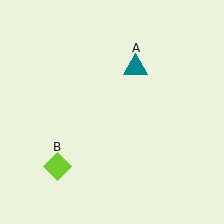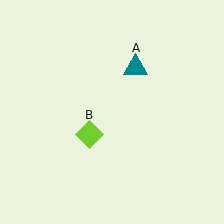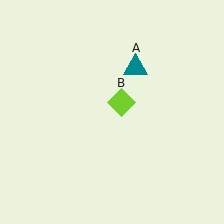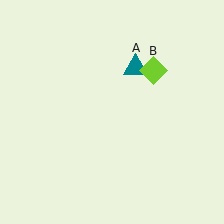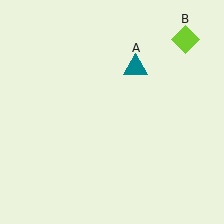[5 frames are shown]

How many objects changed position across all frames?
1 object changed position: lime diamond (object B).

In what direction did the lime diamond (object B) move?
The lime diamond (object B) moved up and to the right.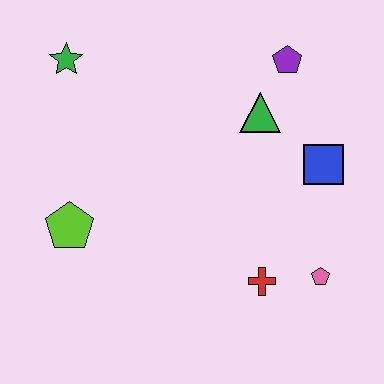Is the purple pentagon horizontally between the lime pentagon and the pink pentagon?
Yes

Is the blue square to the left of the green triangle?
No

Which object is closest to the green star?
The lime pentagon is closest to the green star.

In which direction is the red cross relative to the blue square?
The red cross is below the blue square.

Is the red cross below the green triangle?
Yes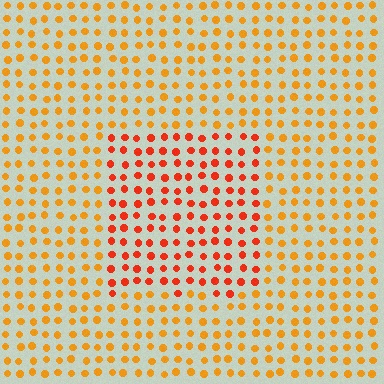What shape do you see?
I see a rectangle.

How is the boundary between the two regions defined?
The boundary is defined purely by a slight shift in hue (about 30 degrees). Spacing, size, and orientation are identical on both sides.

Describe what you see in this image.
The image is filled with small orange elements in a uniform arrangement. A rectangle-shaped region is visible where the elements are tinted to a slightly different hue, forming a subtle color boundary.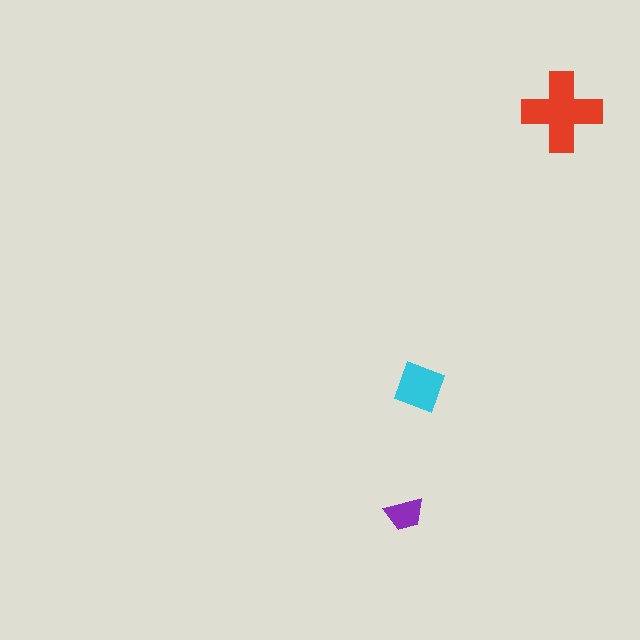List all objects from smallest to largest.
The purple trapezoid, the cyan diamond, the red cross.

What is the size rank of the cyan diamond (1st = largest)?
2nd.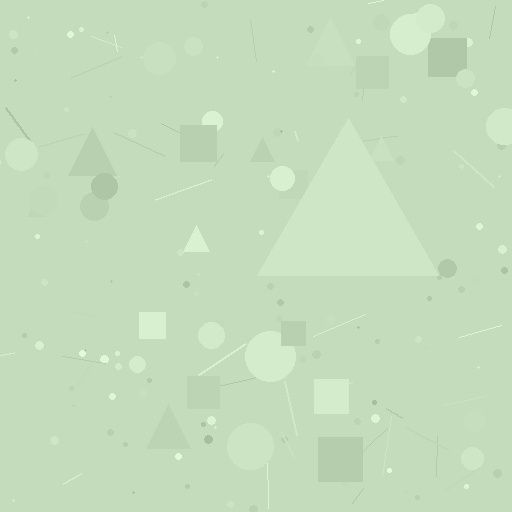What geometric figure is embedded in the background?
A triangle is embedded in the background.